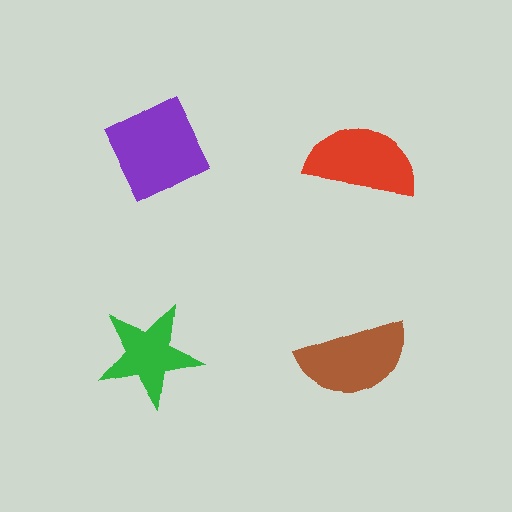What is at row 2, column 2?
A brown semicircle.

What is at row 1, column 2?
A red semicircle.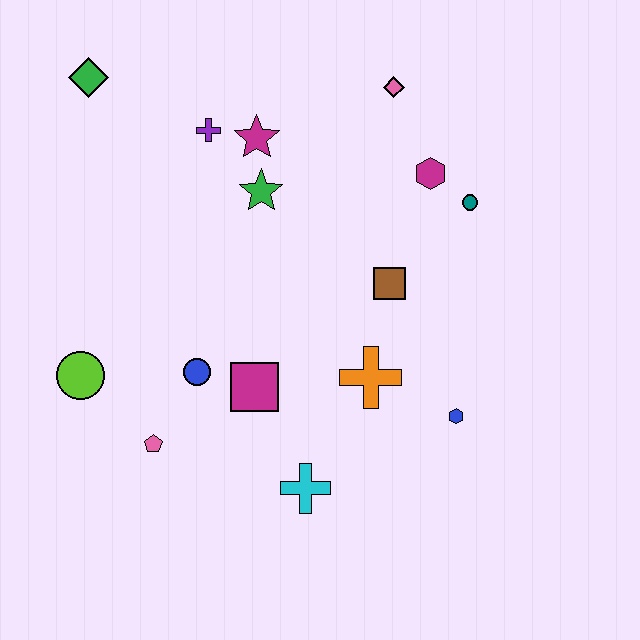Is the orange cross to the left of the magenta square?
No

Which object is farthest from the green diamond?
The blue hexagon is farthest from the green diamond.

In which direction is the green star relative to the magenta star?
The green star is below the magenta star.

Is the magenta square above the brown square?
No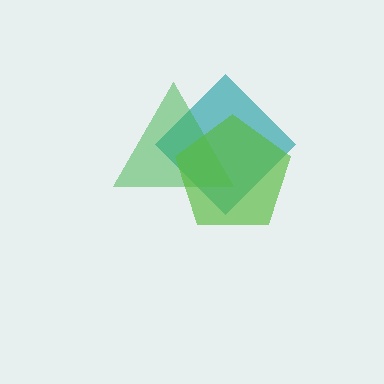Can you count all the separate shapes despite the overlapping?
Yes, there are 3 separate shapes.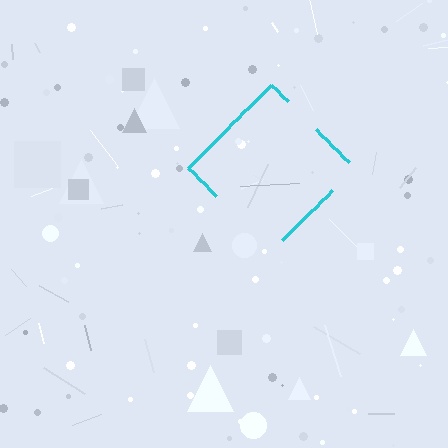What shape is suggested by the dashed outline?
The dashed outline suggests a diamond.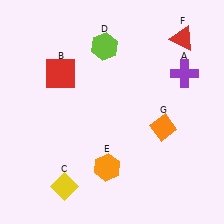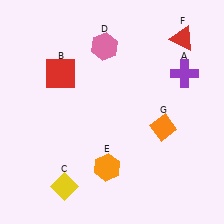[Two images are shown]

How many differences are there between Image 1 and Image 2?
There is 1 difference between the two images.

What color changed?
The hexagon (D) changed from lime in Image 1 to pink in Image 2.